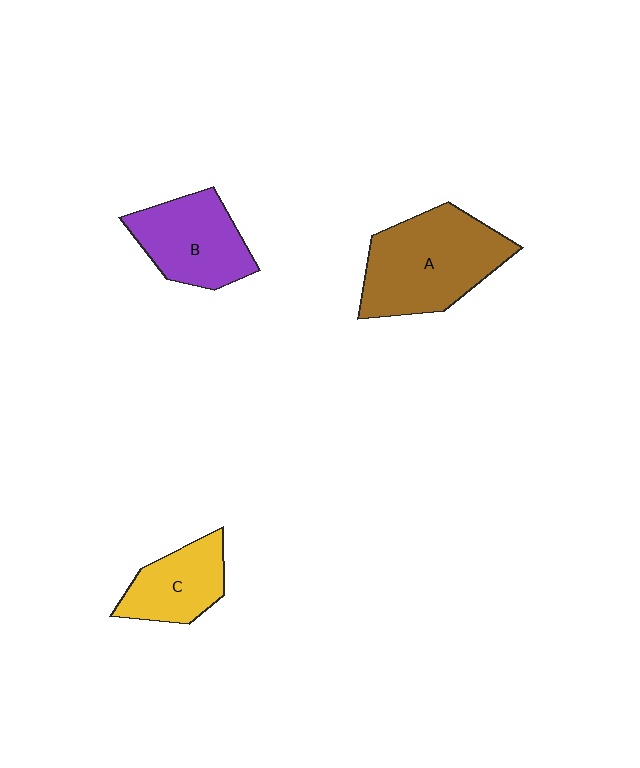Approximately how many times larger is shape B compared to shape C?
Approximately 1.3 times.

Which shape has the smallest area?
Shape C (yellow).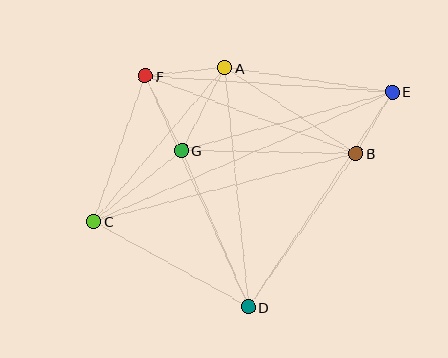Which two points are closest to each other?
Points B and E are closest to each other.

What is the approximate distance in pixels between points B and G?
The distance between B and G is approximately 174 pixels.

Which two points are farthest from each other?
Points C and E are farthest from each other.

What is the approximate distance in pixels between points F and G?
The distance between F and G is approximately 82 pixels.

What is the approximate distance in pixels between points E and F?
The distance between E and F is approximately 248 pixels.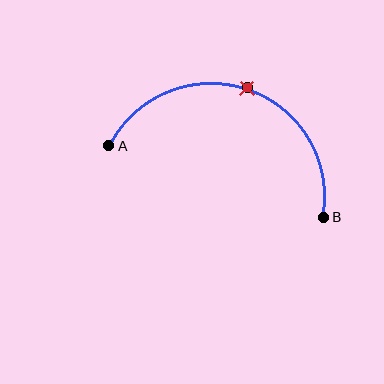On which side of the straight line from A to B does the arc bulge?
The arc bulges above the straight line connecting A and B.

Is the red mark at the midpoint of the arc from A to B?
Yes. The red mark lies on the arc at equal arc-length from both A and B — it is the arc midpoint.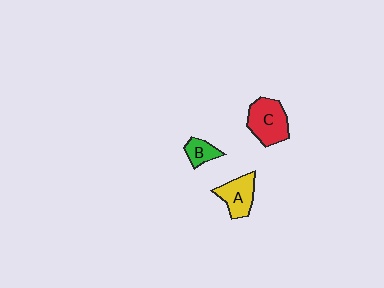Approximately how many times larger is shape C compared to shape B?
Approximately 2.2 times.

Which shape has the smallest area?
Shape B (green).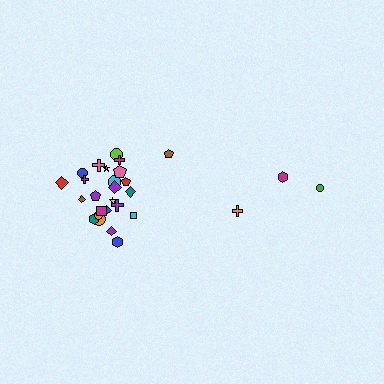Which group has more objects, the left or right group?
The left group.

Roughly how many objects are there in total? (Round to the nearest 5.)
Roughly 30 objects in total.